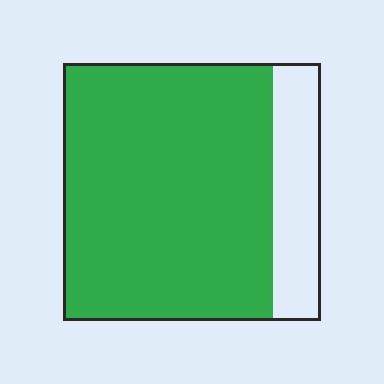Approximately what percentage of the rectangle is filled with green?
Approximately 80%.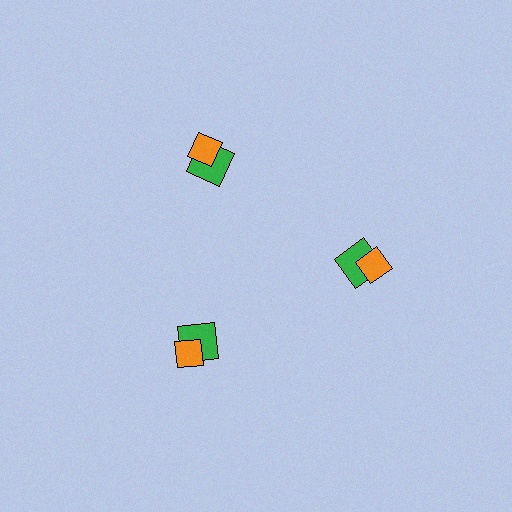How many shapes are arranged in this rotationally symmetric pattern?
There are 6 shapes, arranged in 3 groups of 2.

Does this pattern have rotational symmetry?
Yes, this pattern has 3-fold rotational symmetry. It looks the same after rotating 120 degrees around the center.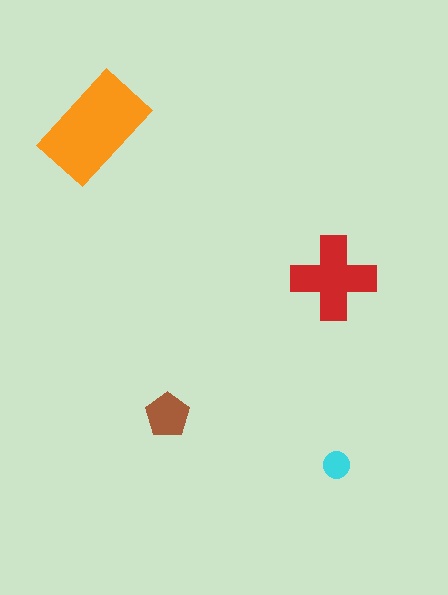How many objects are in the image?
There are 4 objects in the image.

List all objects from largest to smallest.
The orange rectangle, the red cross, the brown pentagon, the cyan circle.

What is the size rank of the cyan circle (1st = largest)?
4th.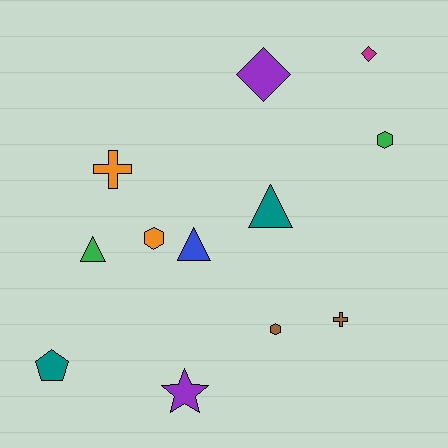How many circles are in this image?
There are no circles.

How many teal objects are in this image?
There are 2 teal objects.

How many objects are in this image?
There are 12 objects.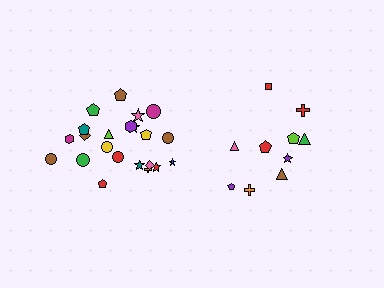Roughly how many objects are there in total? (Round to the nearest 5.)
Roughly 30 objects in total.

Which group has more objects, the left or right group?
The left group.